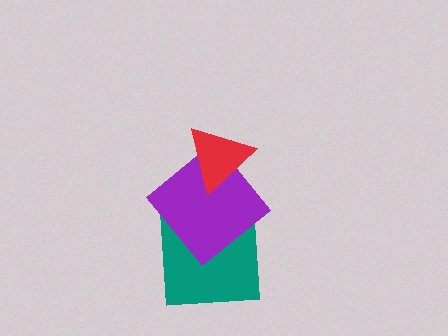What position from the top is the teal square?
The teal square is 3rd from the top.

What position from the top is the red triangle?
The red triangle is 1st from the top.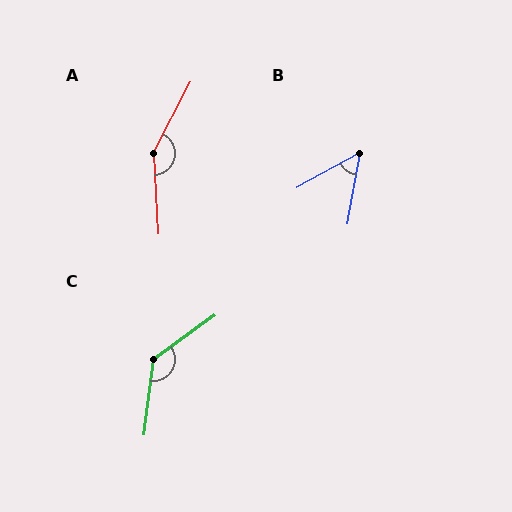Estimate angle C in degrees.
Approximately 133 degrees.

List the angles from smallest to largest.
B (51°), C (133°), A (149°).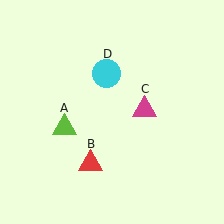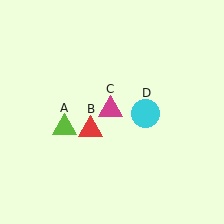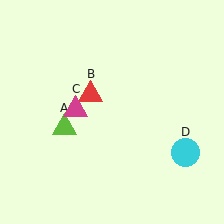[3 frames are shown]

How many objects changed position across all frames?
3 objects changed position: red triangle (object B), magenta triangle (object C), cyan circle (object D).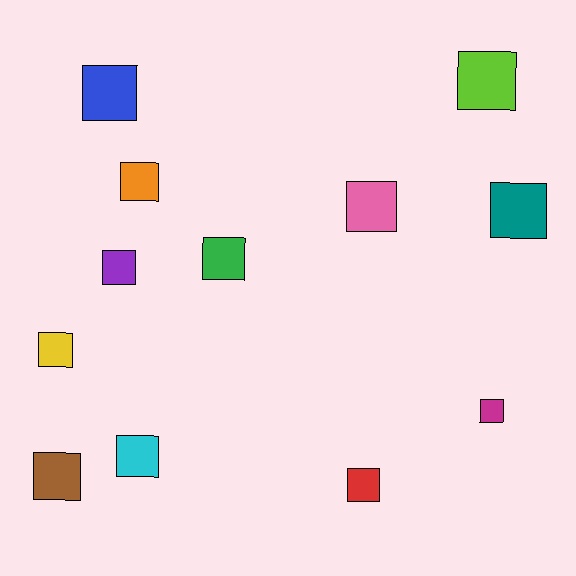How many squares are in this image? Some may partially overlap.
There are 12 squares.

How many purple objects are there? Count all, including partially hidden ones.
There is 1 purple object.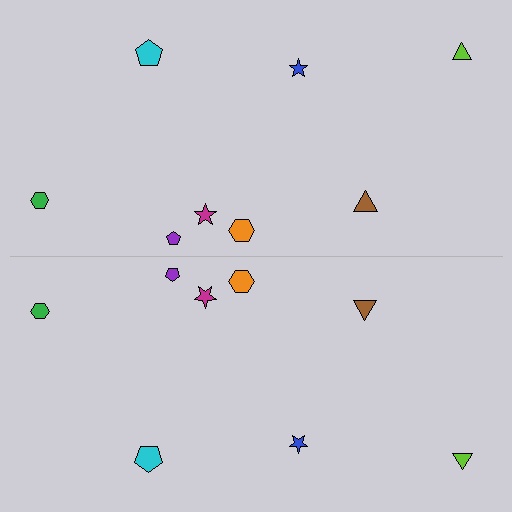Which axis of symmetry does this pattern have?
The pattern has a horizontal axis of symmetry running through the center of the image.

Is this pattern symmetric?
Yes, this pattern has bilateral (reflection) symmetry.